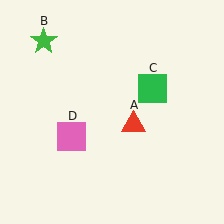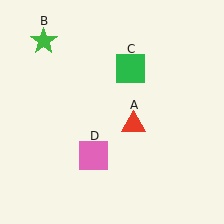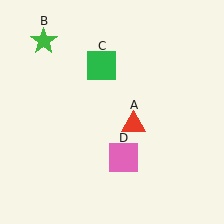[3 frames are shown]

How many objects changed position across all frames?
2 objects changed position: green square (object C), pink square (object D).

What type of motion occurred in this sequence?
The green square (object C), pink square (object D) rotated counterclockwise around the center of the scene.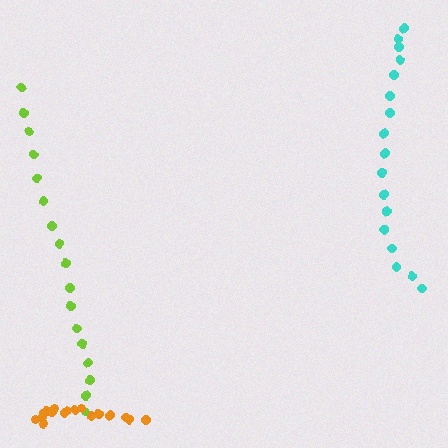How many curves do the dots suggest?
There are 3 distinct paths.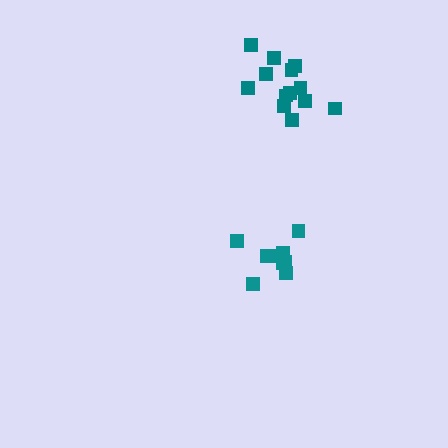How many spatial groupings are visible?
There are 2 spatial groupings.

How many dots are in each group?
Group 1: 9 dots, Group 2: 13 dots (22 total).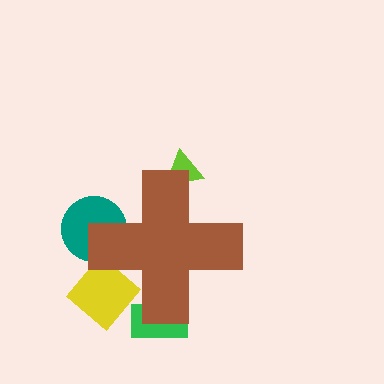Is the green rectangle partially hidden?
Yes, the green rectangle is partially hidden behind the brown cross.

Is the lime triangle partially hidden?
Yes, the lime triangle is partially hidden behind the brown cross.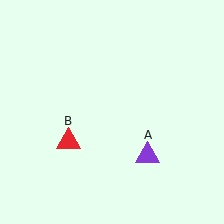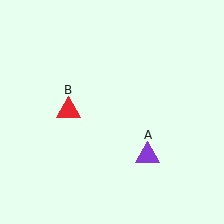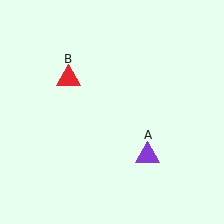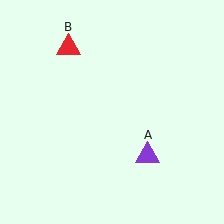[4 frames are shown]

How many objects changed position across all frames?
1 object changed position: red triangle (object B).